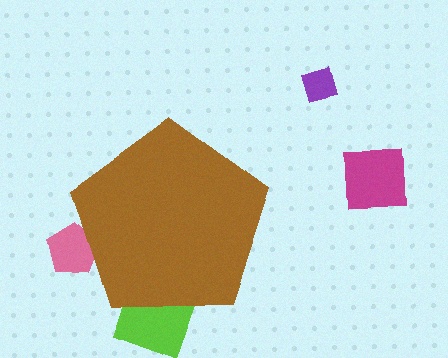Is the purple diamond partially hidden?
No, the purple diamond is fully visible.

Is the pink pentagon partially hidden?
Yes, the pink pentagon is partially hidden behind the brown pentagon.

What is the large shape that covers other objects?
A brown pentagon.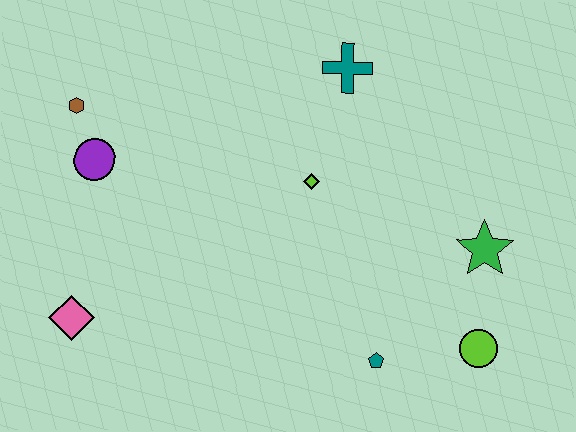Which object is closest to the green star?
The lime circle is closest to the green star.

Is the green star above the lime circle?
Yes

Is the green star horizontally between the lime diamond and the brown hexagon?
No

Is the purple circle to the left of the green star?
Yes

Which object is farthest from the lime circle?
The brown hexagon is farthest from the lime circle.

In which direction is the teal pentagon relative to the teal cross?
The teal pentagon is below the teal cross.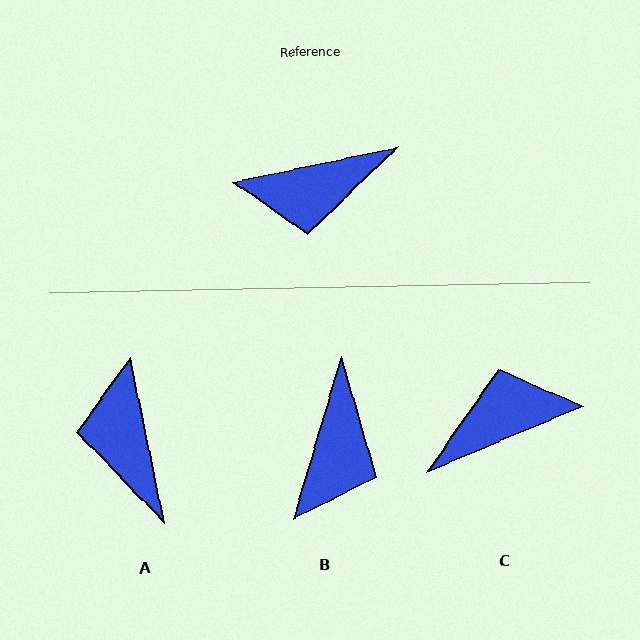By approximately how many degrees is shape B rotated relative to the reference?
Approximately 62 degrees counter-clockwise.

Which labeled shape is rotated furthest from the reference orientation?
C, about 169 degrees away.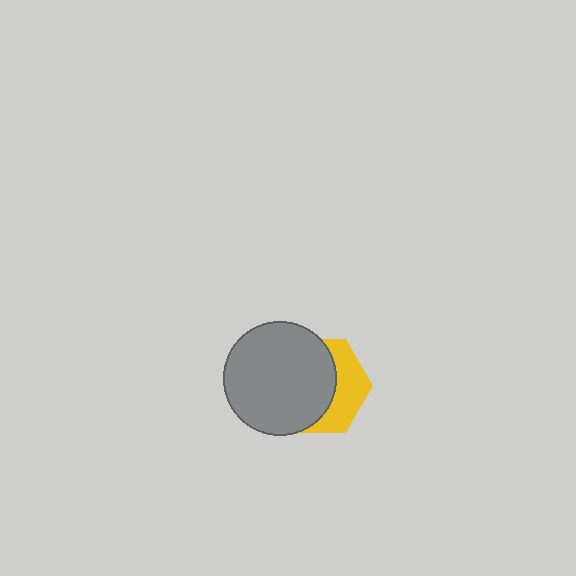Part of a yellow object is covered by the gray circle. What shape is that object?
It is a hexagon.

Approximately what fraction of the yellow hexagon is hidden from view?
Roughly 62% of the yellow hexagon is hidden behind the gray circle.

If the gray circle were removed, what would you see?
You would see the complete yellow hexagon.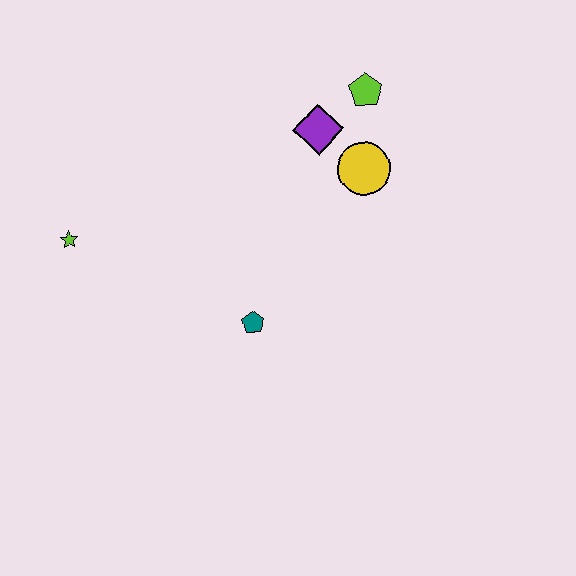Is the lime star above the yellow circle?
No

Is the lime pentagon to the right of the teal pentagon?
Yes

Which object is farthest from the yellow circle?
The lime star is farthest from the yellow circle.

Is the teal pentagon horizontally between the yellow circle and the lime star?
Yes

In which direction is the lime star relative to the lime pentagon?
The lime star is to the left of the lime pentagon.